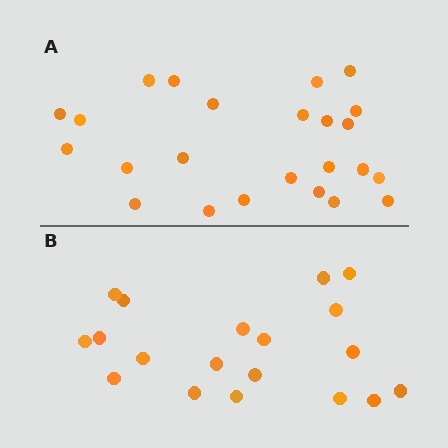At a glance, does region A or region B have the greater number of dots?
Region A (the top region) has more dots.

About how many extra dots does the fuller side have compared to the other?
Region A has about 5 more dots than region B.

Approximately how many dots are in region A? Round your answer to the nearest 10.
About 20 dots. (The exact count is 24, which rounds to 20.)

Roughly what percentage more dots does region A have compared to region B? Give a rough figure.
About 25% more.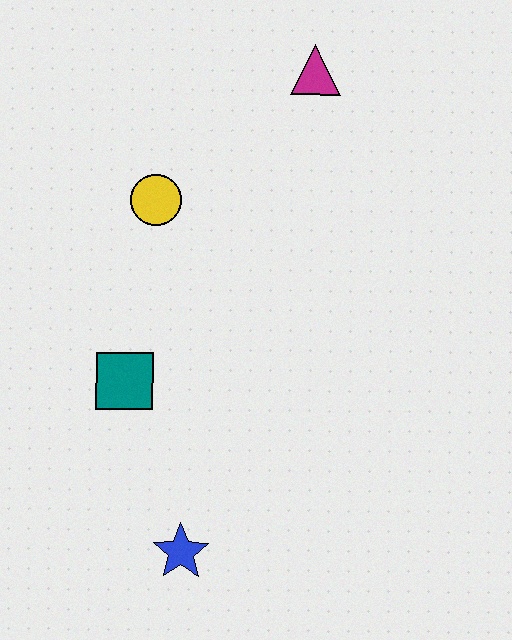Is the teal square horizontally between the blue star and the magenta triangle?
No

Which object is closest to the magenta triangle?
The yellow circle is closest to the magenta triangle.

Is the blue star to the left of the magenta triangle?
Yes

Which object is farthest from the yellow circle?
The blue star is farthest from the yellow circle.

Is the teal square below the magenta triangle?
Yes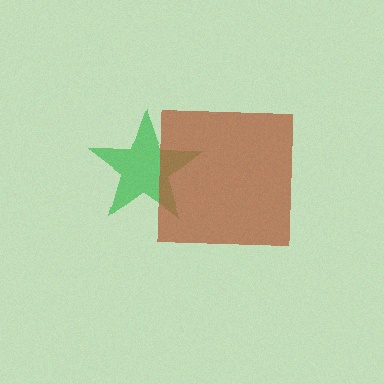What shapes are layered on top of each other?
The layered shapes are: a green star, a brown square.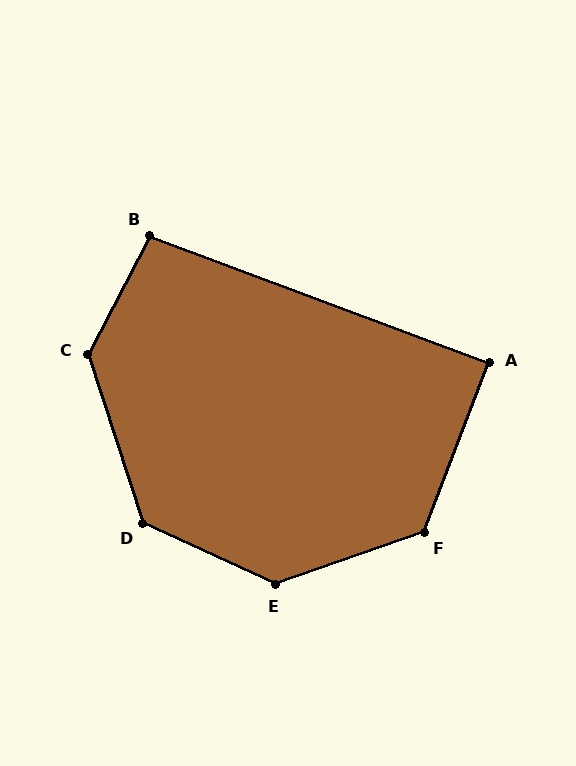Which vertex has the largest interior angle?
E, at approximately 136 degrees.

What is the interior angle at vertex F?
Approximately 130 degrees (obtuse).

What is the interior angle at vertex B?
Approximately 97 degrees (obtuse).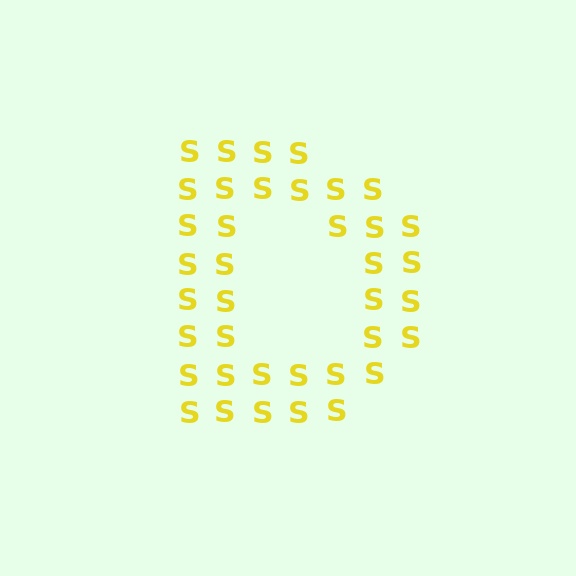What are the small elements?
The small elements are letter S's.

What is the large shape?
The large shape is the letter D.